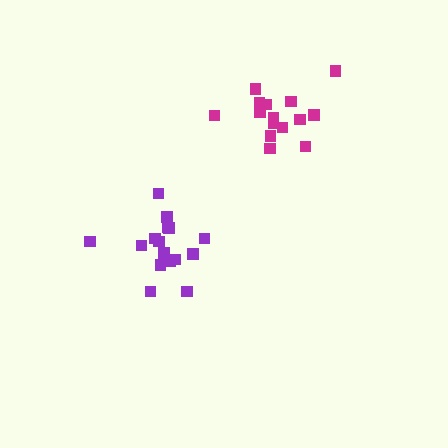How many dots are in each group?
Group 1: 17 dots, Group 2: 15 dots (32 total).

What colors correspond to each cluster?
The clusters are colored: purple, magenta.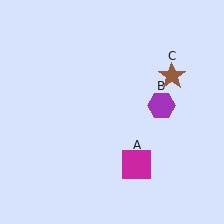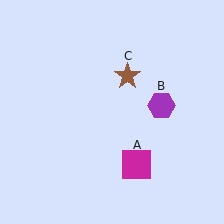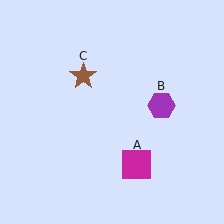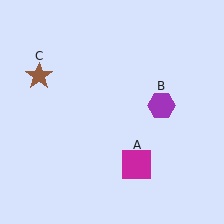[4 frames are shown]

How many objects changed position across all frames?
1 object changed position: brown star (object C).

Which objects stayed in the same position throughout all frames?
Magenta square (object A) and purple hexagon (object B) remained stationary.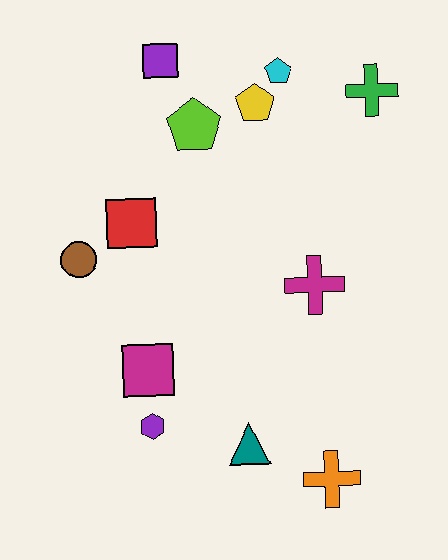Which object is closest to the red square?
The brown circle is closest to the red square.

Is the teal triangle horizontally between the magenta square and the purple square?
No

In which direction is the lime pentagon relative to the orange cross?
The lime pentagon is above the orange cross.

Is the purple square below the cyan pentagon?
No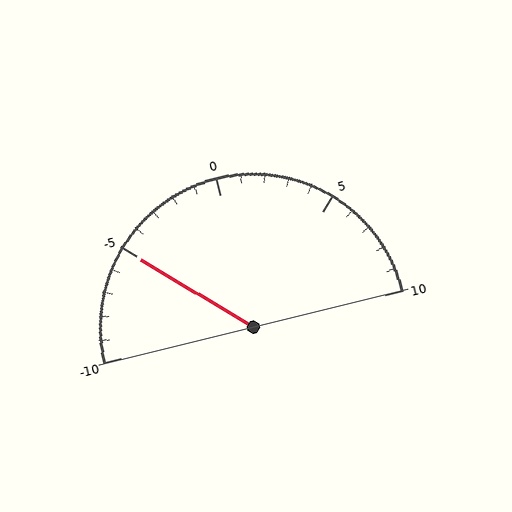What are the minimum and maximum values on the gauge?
The gauge ranges from -10 to 10.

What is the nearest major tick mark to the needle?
The nearest major tick mark is -5.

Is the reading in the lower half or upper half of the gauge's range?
The reading is in the lower half of the range (-10 to 10).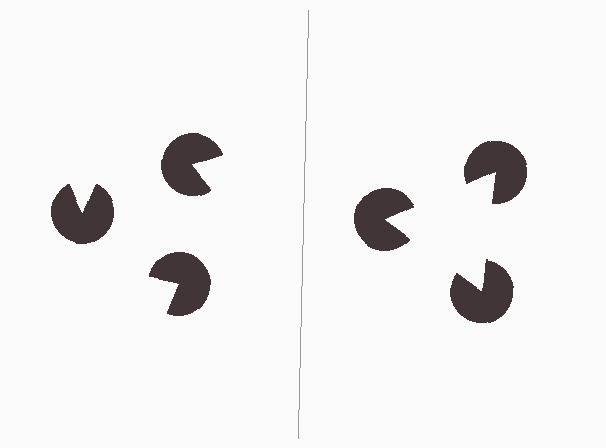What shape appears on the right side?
An illusory triangle.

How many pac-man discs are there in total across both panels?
6 — 3 on each side.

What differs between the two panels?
The pac-man discs are positioned identically on both sides; only the wedge orientations differ. On the right they align to a triangle; on the left they are misaligned.